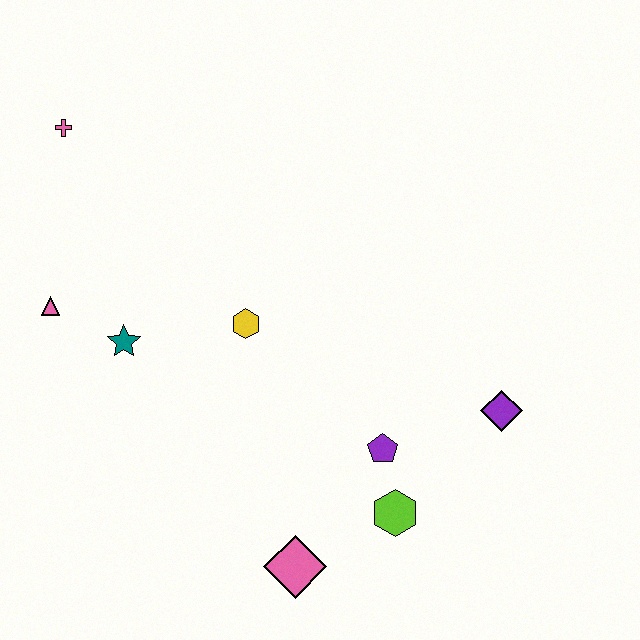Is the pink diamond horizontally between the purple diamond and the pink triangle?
Yes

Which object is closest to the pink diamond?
The lime hexagon is closest to the pink diamond.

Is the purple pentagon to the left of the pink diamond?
No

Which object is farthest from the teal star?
The purple diamond is farthest from the teal star.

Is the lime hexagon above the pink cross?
No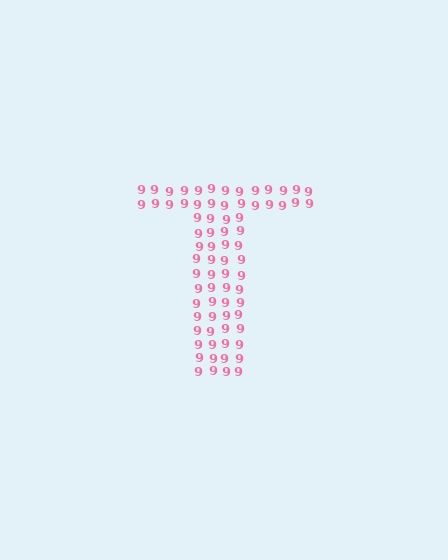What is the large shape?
The large shape is the letter T.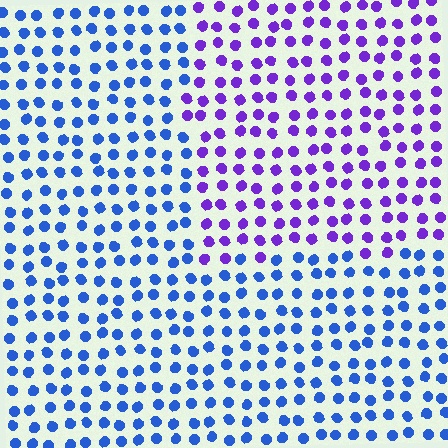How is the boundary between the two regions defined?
The boundary is defined purely by a slight shift in hue (about 47 degrees). Spacing, size, and orientation are identical on both sides.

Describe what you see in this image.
The image is filled with small blue elements in a uniform arrangement. A rectangle-shaped region is visible where the elements are tinted to a slightly different hue, forming a subtle color boundary.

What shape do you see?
I see a rectangle.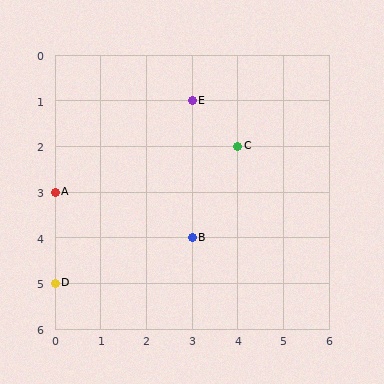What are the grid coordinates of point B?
Point B is at grid coordinates (3, 4).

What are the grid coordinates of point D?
Point D is at grid coordinates (0, 5).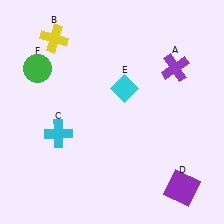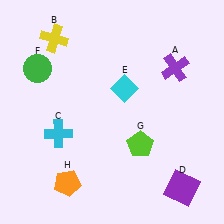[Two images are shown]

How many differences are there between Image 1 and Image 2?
There are 2 differences between the two images.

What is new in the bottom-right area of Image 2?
A lime pentagon (G) was added in the bottom-right area of Image 2.